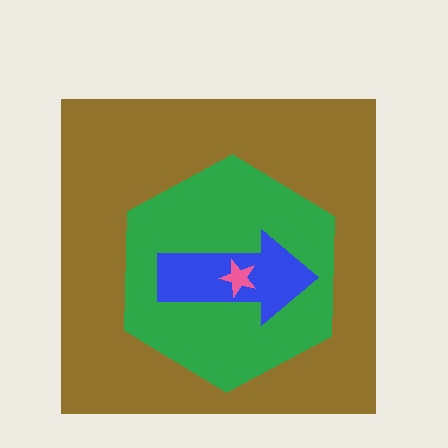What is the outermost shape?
The brown square.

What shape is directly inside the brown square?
The green hexagon.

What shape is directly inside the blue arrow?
The pink star.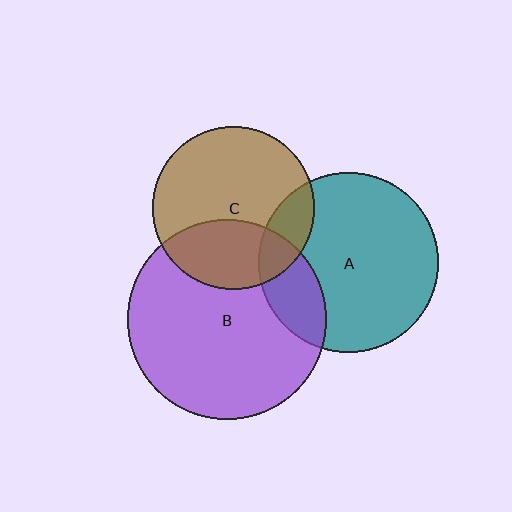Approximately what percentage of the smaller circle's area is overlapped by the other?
Approximately 15%.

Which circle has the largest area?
Circle B (purple).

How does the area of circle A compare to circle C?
Approximately 1.2 times.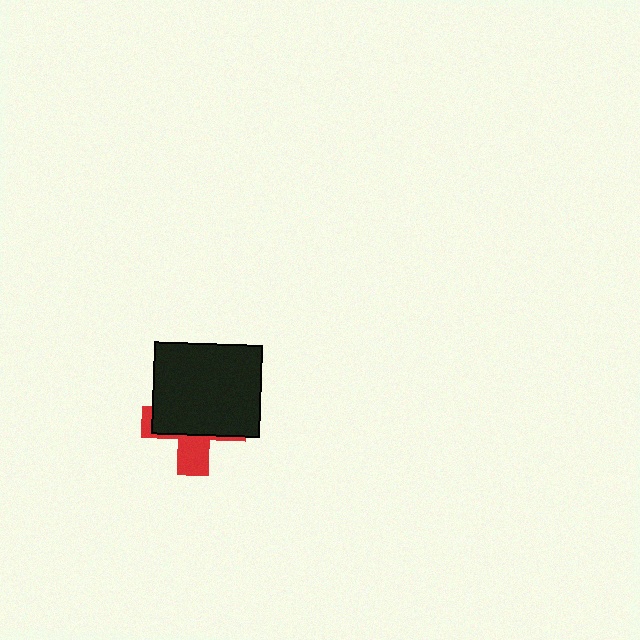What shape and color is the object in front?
The object in front is a black rectangle.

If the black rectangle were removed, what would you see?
You would see the complete red cross.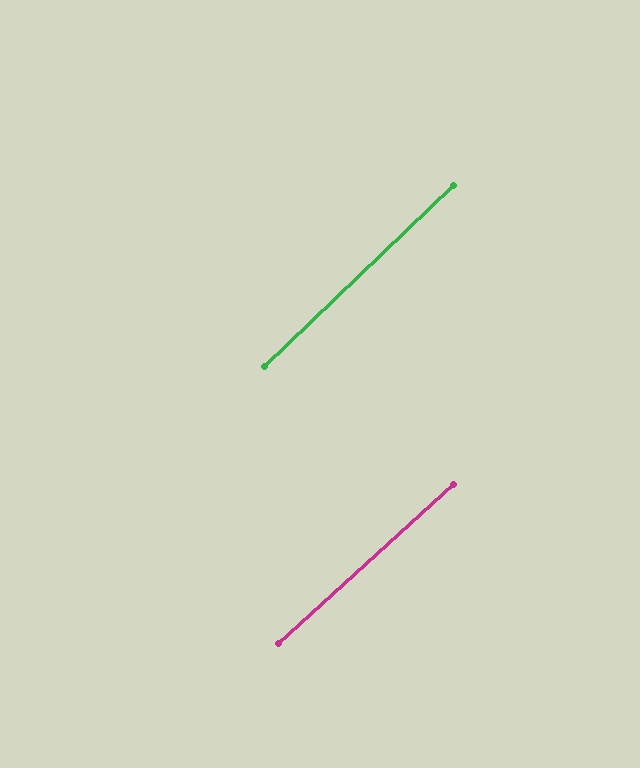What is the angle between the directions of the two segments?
Approximately 2 degrees.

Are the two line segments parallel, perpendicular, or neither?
Parallel — their directions differ by only 1.6°.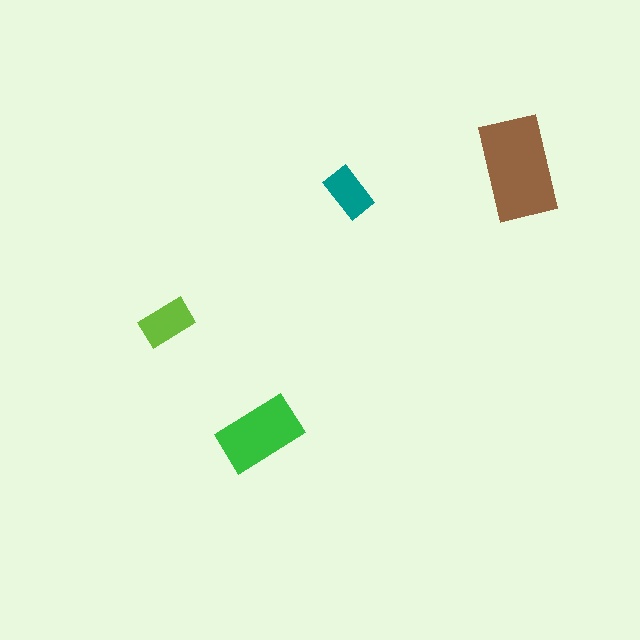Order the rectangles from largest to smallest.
the brown one, the green one, the lime one, the teal one.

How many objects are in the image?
There are 4 objects in the image.